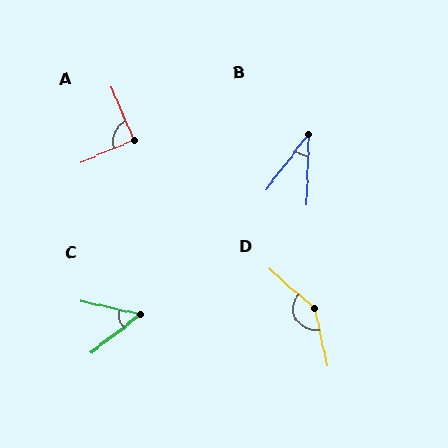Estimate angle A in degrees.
Approximately 91 degrees.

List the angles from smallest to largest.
B (36°), C (50°), A (91°), D (144°).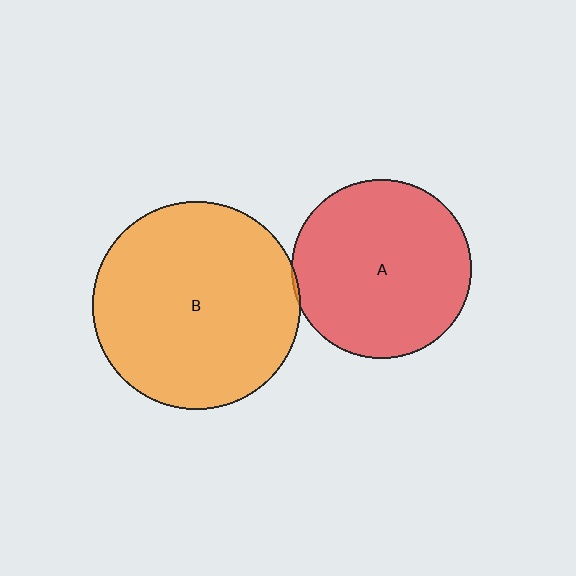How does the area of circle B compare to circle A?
Approximately 1.3 times.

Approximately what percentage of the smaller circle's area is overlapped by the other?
Approximately 5%.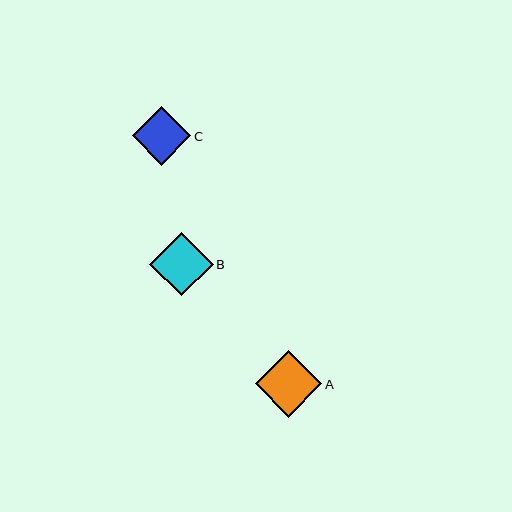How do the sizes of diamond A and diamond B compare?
Diamond A and diamond B are approximately the same size.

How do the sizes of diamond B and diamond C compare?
Diamond B and diamond C are approximately the same size.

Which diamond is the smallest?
Diamond C is the smallest with a size of approximately 59 pixels.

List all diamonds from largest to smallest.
From largest to smallest: A, B, C.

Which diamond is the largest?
Diamond A is the largest with a size of approximately 67 pixels.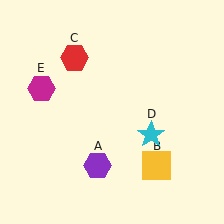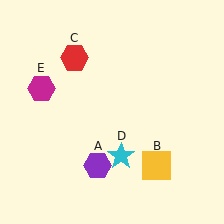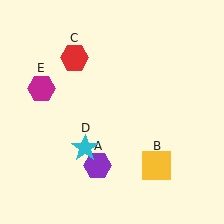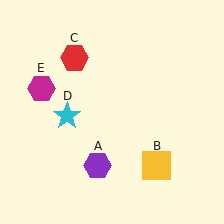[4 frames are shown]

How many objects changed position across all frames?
1 object changed position: cyan star (object D).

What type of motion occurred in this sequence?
The cyan star (object D) rotated clockwise around the center of the scene.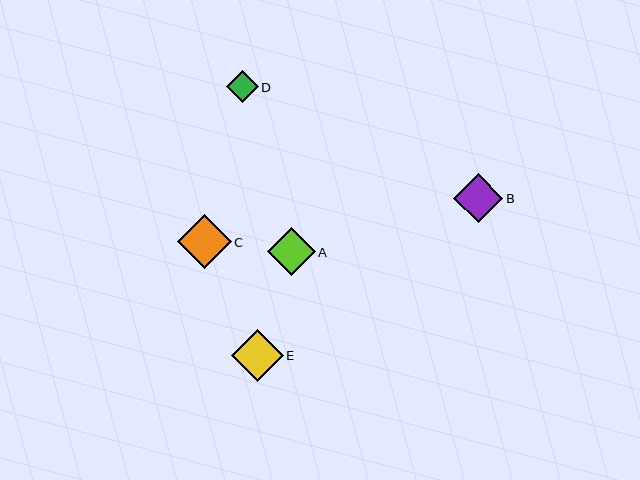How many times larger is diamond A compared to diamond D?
Diamond A is approximately 1.5 times the size of diamond D.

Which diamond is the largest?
Diamond C is the largest with a size of approximately 53 pixels.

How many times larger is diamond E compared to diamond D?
Diamond E is approximately 1.6 times the size of diamond D.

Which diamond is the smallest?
Diamond D is the smallest with a size of approximately 32 pixels.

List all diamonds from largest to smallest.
From largest to smallest: C, E, B, A, D.